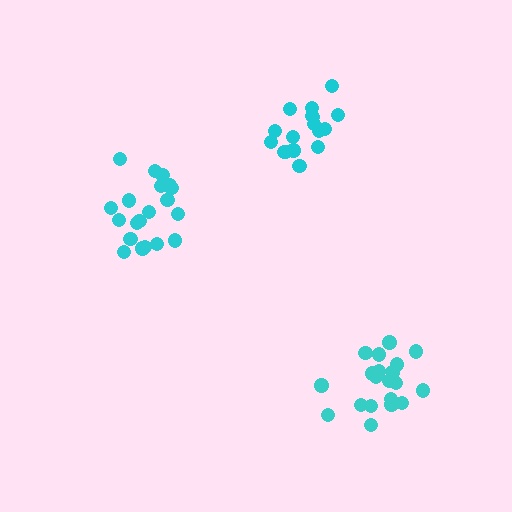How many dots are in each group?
Group 1: 21 dots, Group 2: 20 dots, Group 3: 17 dots (58 total).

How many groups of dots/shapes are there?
There are 3 groups.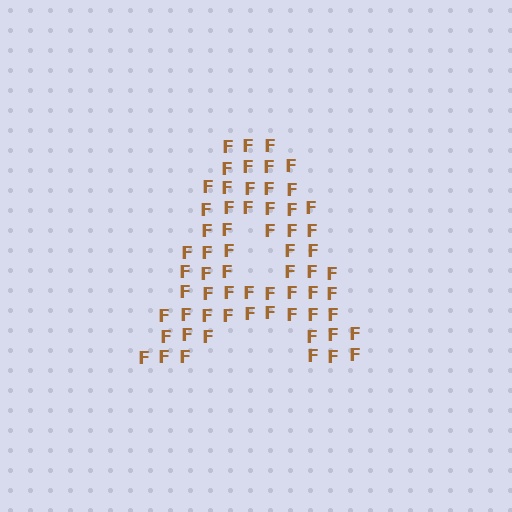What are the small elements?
The small elements are letter F's.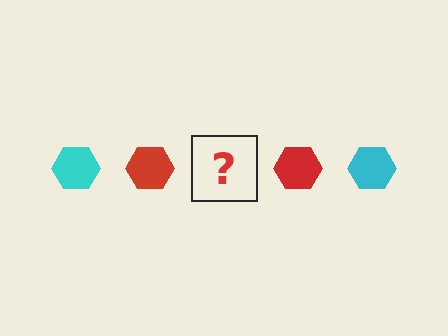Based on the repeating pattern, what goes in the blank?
The blank should be a cyan hexagon.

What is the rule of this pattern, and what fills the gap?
The rule is that the pattern cycles through cyan, red hexagons. The gap should be filled with a cyan hexagon.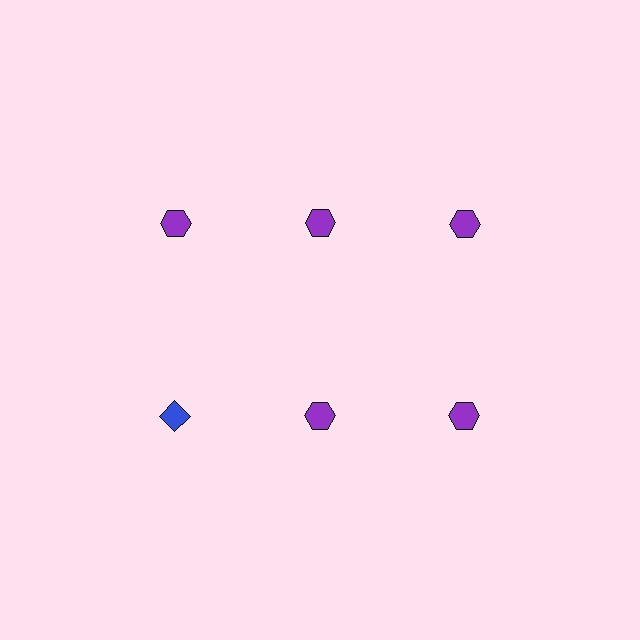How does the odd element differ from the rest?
It differs in both color (blue instead of purple) and shape (diamond instead of hexagon).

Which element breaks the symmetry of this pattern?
The blue diamond in the second row, leftmost column breaks the symmetry. All other shapes are purple hexagons.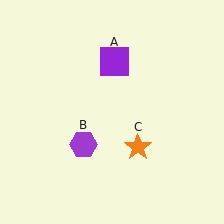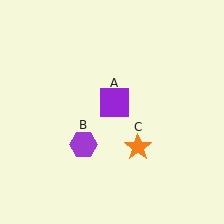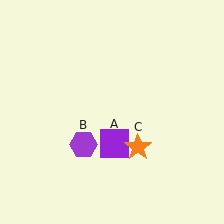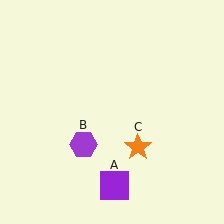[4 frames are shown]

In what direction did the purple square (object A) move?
The purple square (object A) moved down.